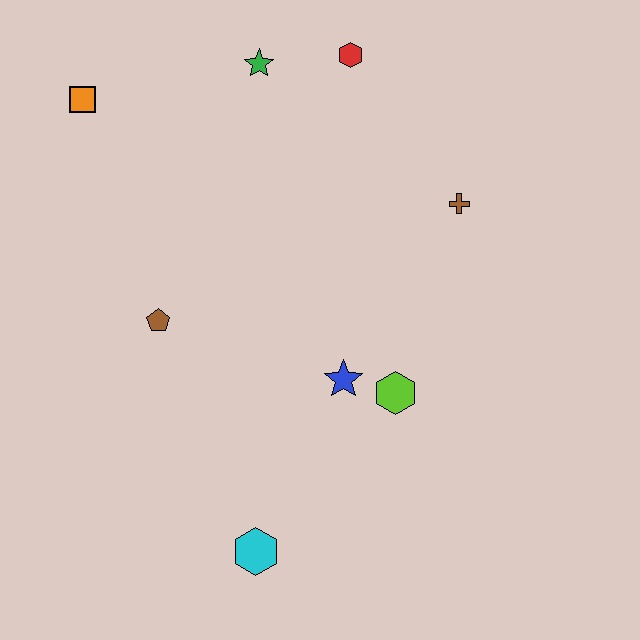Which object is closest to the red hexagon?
The green star is closest to the red hexagon.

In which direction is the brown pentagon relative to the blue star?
The brown pentagon is to the left of the blue star.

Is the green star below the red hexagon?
Yes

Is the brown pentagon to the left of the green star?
Yes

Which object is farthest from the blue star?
The orange square is farthest from the blue star.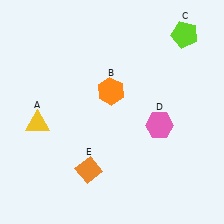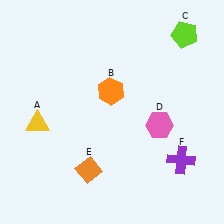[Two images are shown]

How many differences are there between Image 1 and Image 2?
There is 1 difference between the two images.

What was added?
A purple cross (F) was added in Image 2.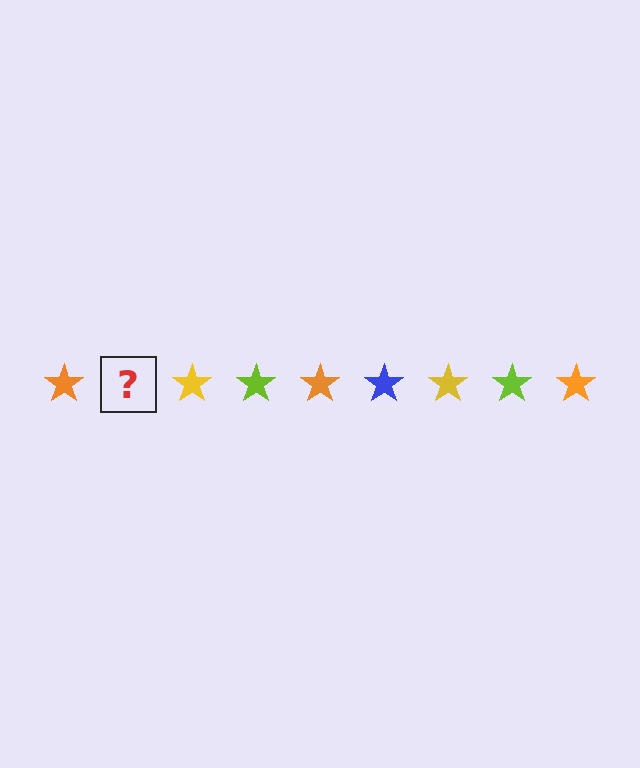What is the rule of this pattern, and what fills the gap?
The rule is that the pattern cycles through orange, blue, yellow, lime stars. The gap should be filled with a blue star.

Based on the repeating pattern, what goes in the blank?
The blank should be a blue star.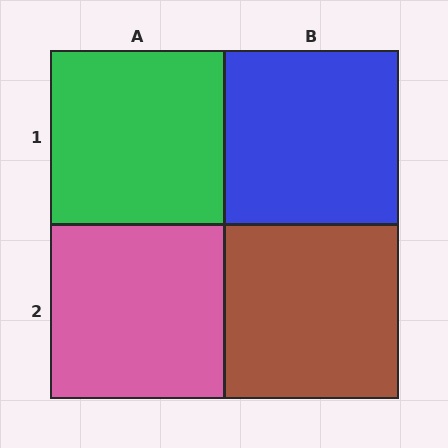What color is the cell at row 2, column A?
Pink.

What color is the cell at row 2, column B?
Brown.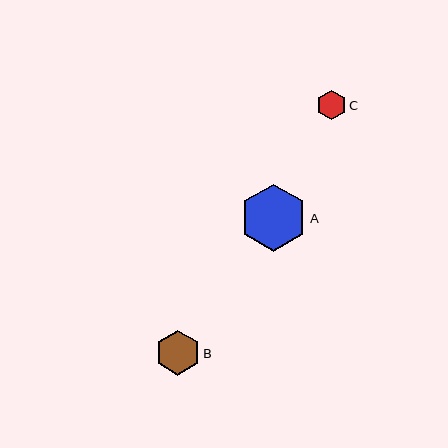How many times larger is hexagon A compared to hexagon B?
Hexagon A is approximately 1.5 times the size of hexagon B.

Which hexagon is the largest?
Hexagon A is the largest with a size of approximately 67 pixels.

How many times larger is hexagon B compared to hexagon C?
Hexagon B is approximately 1.5 times the size of hexagon C.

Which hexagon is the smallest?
Hexagon C is the smallest with a size of approximately 29 pixels.